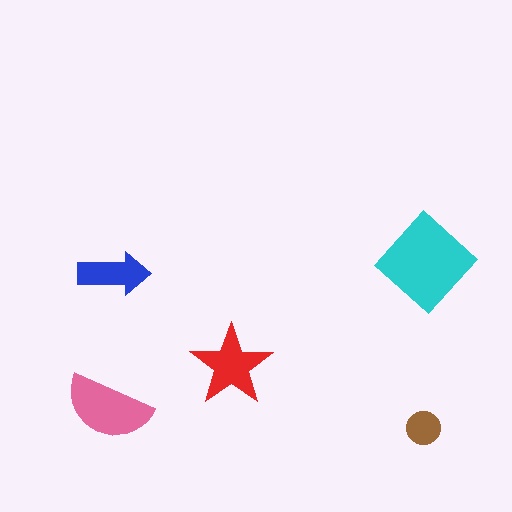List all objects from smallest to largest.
The brown circle, the blue arrow, the red star, the pink semicircle, the cyan diamond.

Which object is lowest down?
The brown circle is bottommost.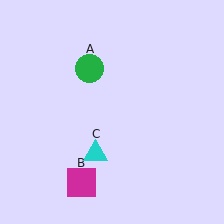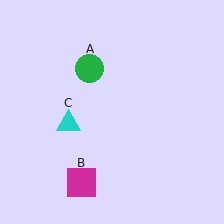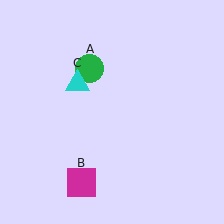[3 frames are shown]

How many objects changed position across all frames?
1 object changed position: cyan triangle (object C).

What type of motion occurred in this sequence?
The cyan triangle (object C) rotated clockwise around the center of the scene.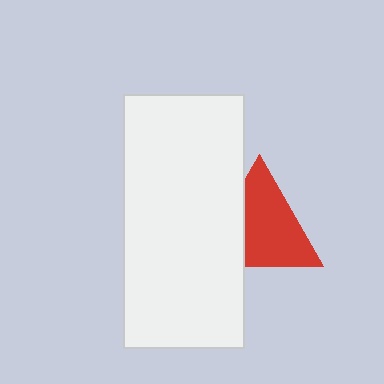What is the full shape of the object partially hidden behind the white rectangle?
The partially hidden object is a red triangle.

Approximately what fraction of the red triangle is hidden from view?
Roughly 31% of the red triangle is hidden behind the white rectangle.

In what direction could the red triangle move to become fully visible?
The red triangle could move right. That would shift it out from behind the white rectangle entirely.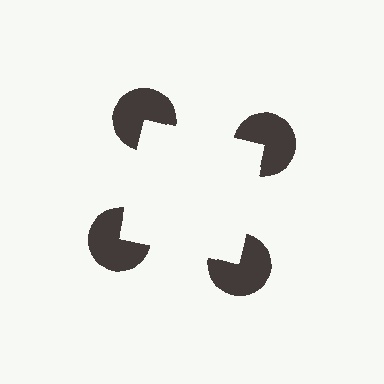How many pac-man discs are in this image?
There are 4 — one at each vertex of the illusory square.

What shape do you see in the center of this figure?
An illusory square — its edges are inferred from the aligned wedge cuts in the pac-man discs, not physically drawn.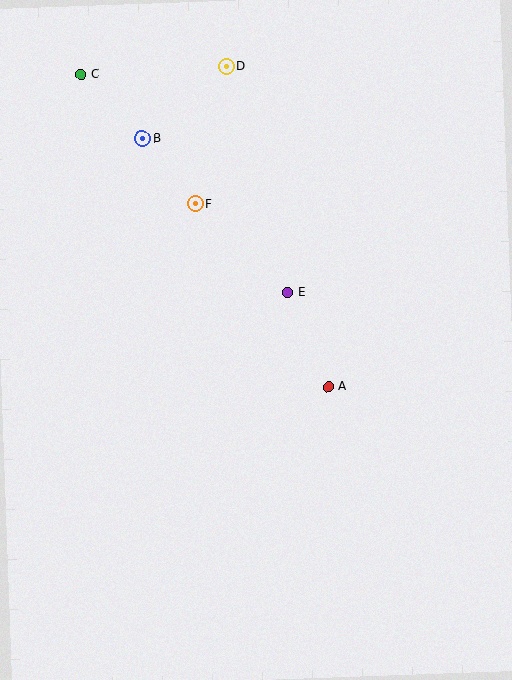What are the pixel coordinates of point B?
Point B is at (143, 139).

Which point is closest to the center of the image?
Point E at (288, 293) is closest to the center.